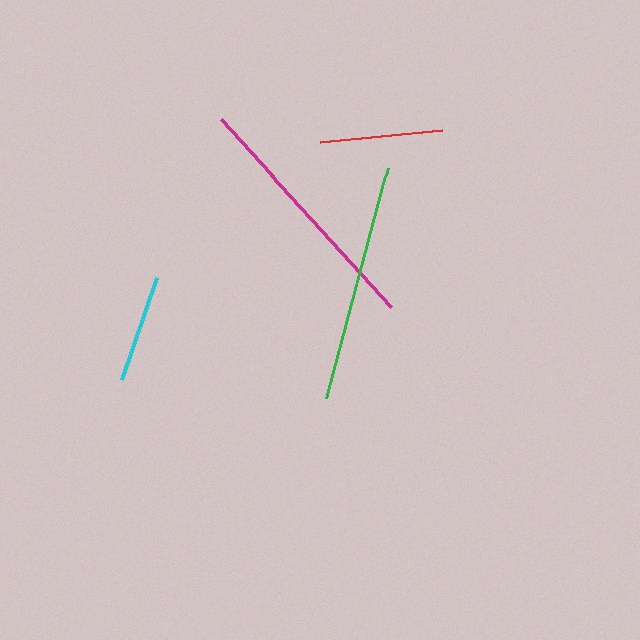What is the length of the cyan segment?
The cyan segment is approximately 108 pixels long.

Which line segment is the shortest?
The cyan line is the shortest at approximately 108 pixels.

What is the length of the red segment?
The red segment is approximately 123 pixels long.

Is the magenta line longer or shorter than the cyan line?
The magenta line is longer than the cyan line.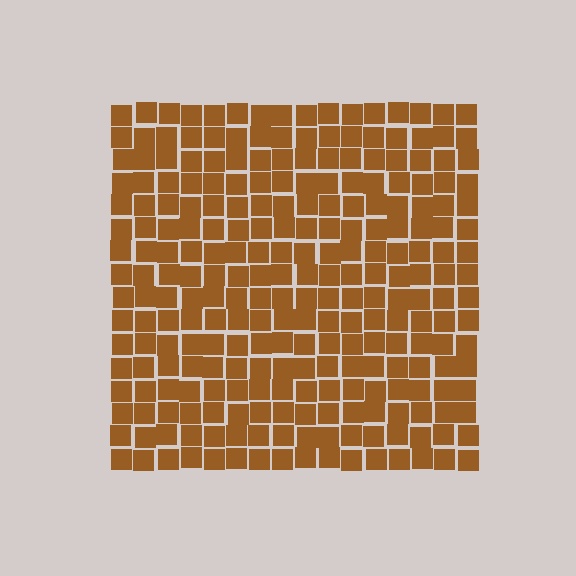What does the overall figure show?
The overall figure shows a square.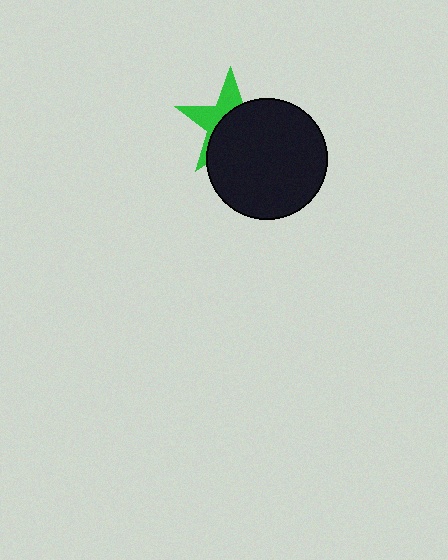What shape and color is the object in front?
The object in front is a black circle.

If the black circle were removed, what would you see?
You would see the complete green star.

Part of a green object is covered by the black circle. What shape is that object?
It is a star.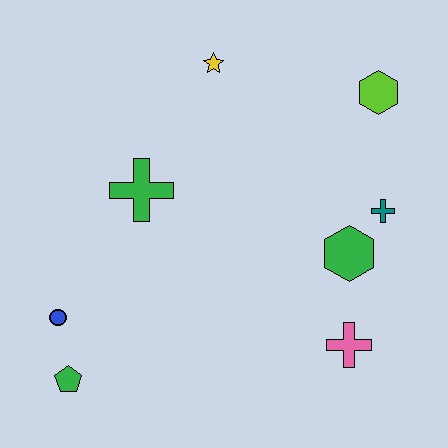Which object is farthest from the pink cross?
The yellow star is farthest from the pink cross.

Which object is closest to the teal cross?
The green hexagon is closest to the teal cross.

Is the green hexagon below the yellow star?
Yes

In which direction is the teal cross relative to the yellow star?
The teal cross is to the right of the yellow star.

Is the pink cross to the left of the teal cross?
Yes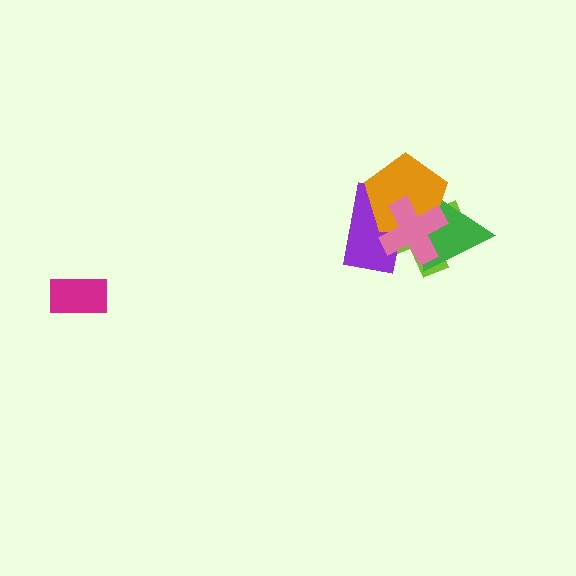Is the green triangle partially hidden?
Yes, it is partially covered by another shape.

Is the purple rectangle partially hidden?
Yes, it is partially covered by another shape.